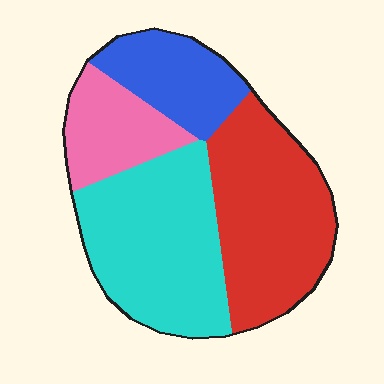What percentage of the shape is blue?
Blue covers roughly 15% of the shape.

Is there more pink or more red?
Red.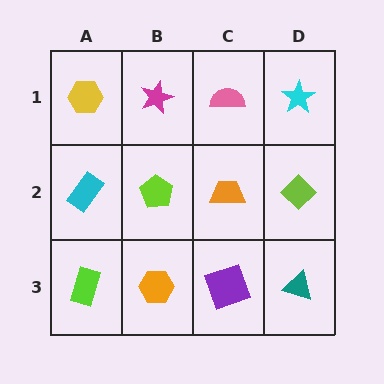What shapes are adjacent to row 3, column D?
A lime diamond (row 2, column D), a purple square (row 3, column C).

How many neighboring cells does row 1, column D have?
2.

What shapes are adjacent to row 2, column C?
A pink semicircle (row 1, column C), a purple square (row 3, column C), a lime pentagon (row 2, column B), a lime diamond (row 2, column D).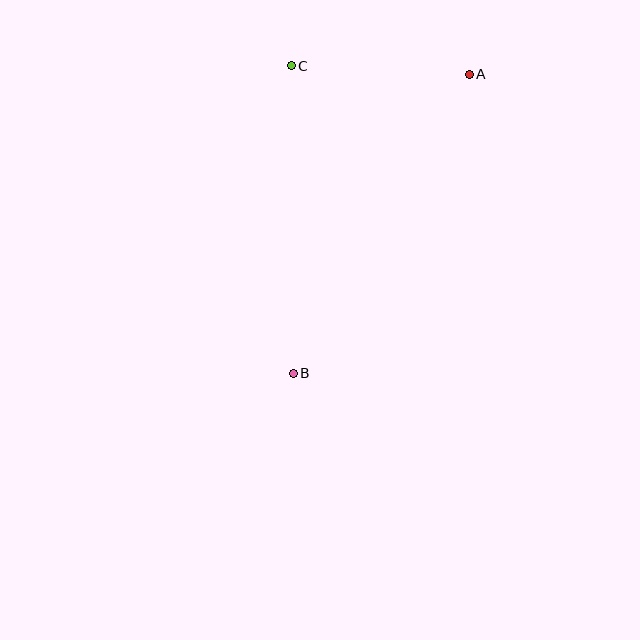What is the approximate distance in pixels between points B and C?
The distance between B and C is approximately 308 pixels.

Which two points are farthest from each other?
Points A and B are farthest from each other.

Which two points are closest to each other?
Points A and C are closest to each other.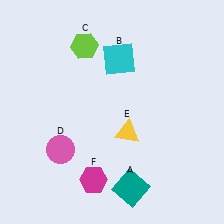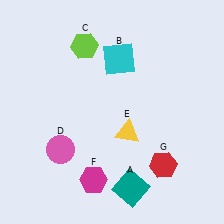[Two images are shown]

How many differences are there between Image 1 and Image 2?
There is 1 difference between the two images.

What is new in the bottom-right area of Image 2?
A red hexagon (G) was added in the bottom-right area of Image 2.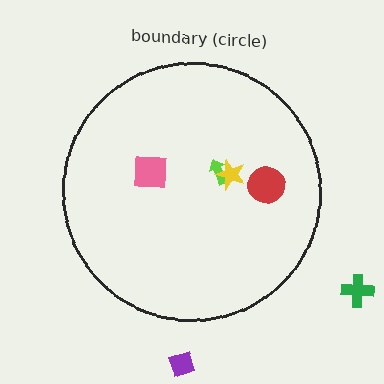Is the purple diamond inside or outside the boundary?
Outside.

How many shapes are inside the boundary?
4 inside, 2 outside.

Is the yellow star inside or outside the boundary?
Inside.